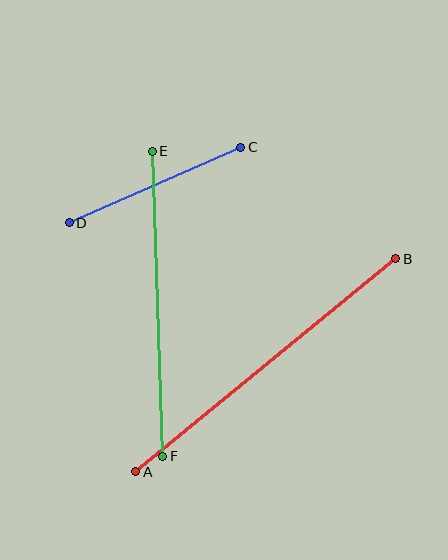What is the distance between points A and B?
The distance is approximately 336 pixels.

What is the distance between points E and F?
The distance is approximately 305 pixels.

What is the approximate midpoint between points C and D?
The midpoint is at approximately (155, 185) pixels.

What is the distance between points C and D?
The distance is approximately 187 pixels.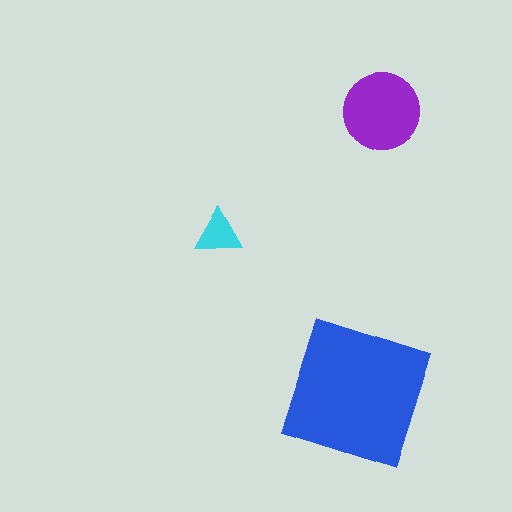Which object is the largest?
The blue square.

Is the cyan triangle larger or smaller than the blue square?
Smaller.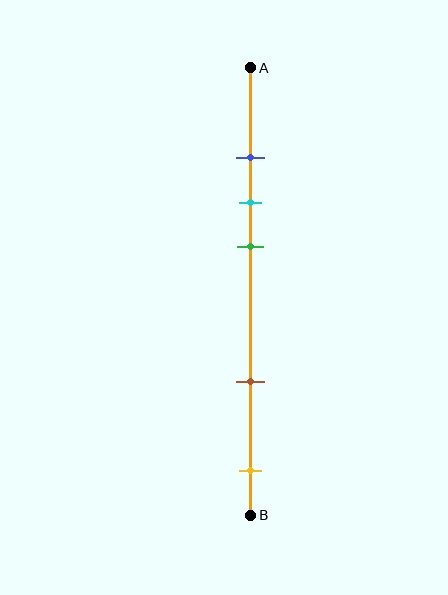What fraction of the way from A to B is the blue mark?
The blue mark is approximately 20% (0.2) of the way from A to B.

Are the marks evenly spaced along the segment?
No, the marks are not evenly spaced.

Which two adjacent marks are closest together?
The blue and cyan marks are the closest adjacent pair.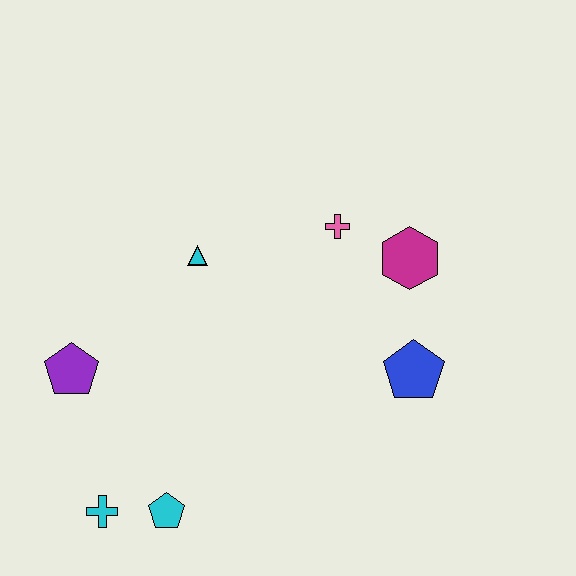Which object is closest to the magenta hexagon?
The pink cross is closest to the magenta hexagon.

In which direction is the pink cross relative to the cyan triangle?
The pink cross is to the right of the cyan triangle.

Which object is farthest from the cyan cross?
The magenta hexagon is farthest from the cyan cross.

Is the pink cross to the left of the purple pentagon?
No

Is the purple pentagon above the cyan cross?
Yes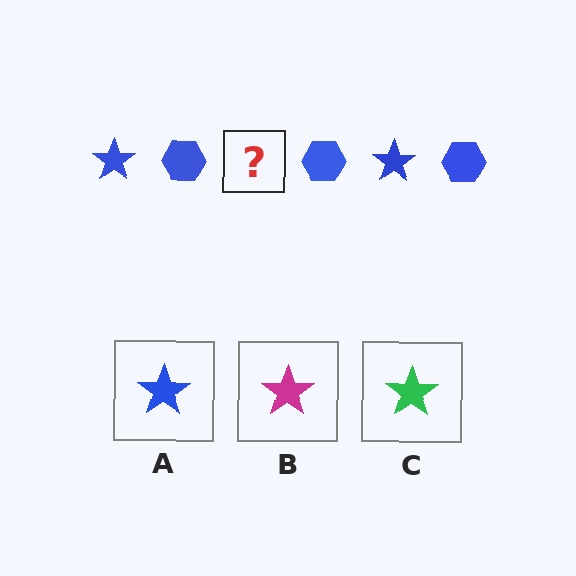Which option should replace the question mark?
Option A.